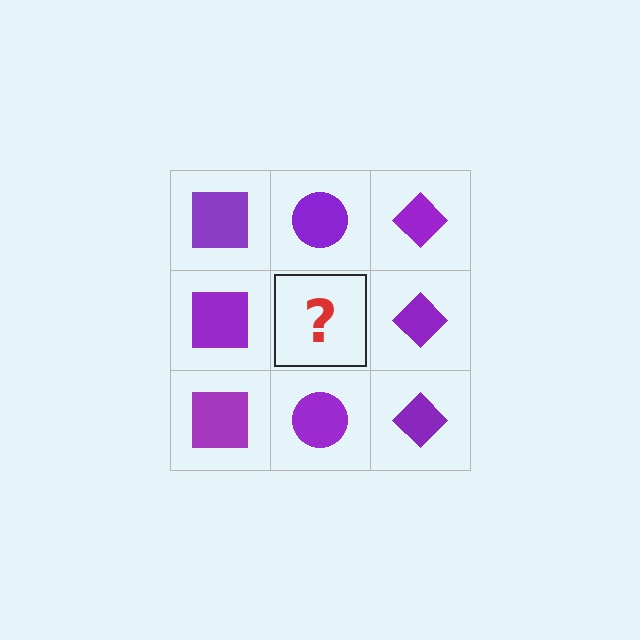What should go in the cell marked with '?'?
The missing cell should contain a purple circle.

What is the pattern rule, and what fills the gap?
The rule is that each column has a consistent shape. The gap should be filled with a purple circle.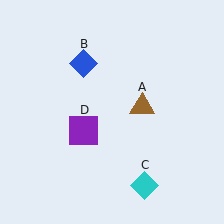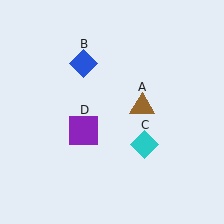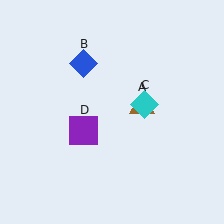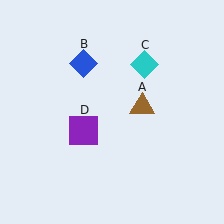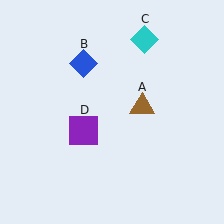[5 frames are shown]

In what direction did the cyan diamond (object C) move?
The cyan diamond (object C) moved up.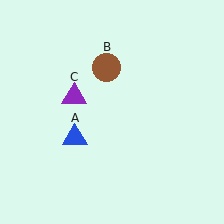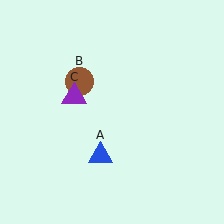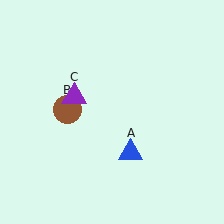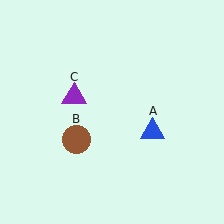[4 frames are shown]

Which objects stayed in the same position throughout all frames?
Purple triangle (object C) remained stationary.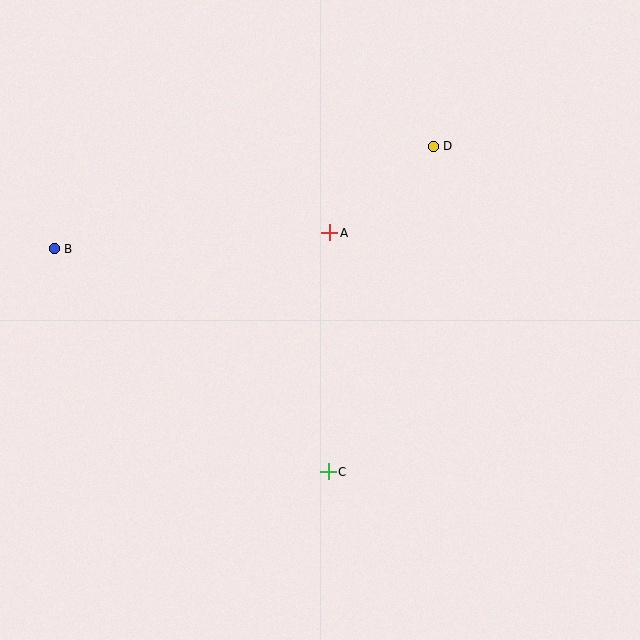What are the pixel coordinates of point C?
Point C is at (328, 472).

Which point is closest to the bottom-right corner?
Point C is closest to the bottom-right corner.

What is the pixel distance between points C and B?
The distance between C and B is 353 pixels.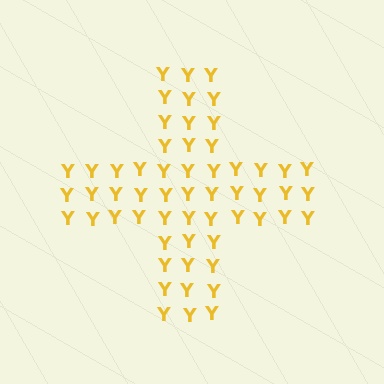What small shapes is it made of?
It is made of small letter Y's.